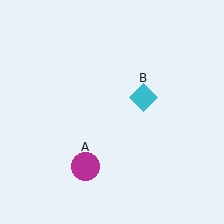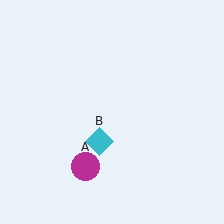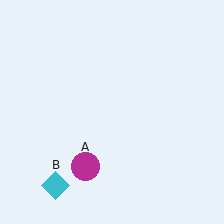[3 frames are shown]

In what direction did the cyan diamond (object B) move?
The cyan diamond (object B) moved down and to the left.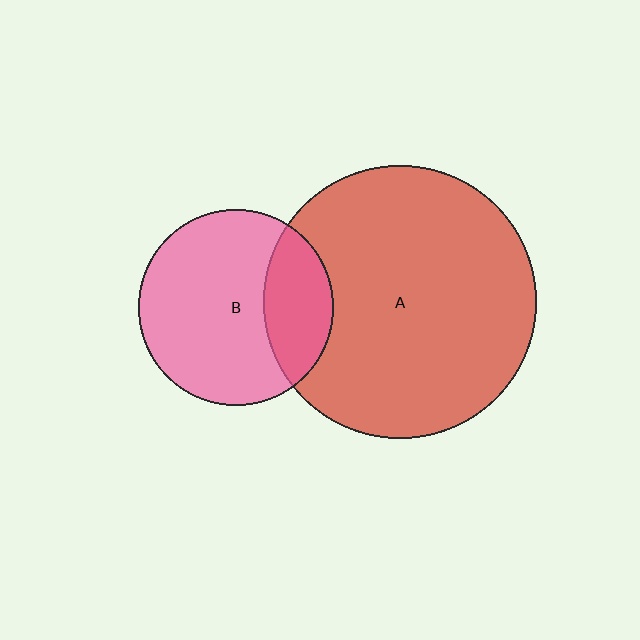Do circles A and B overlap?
Yes.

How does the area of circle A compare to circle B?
Approximately 1.9 times.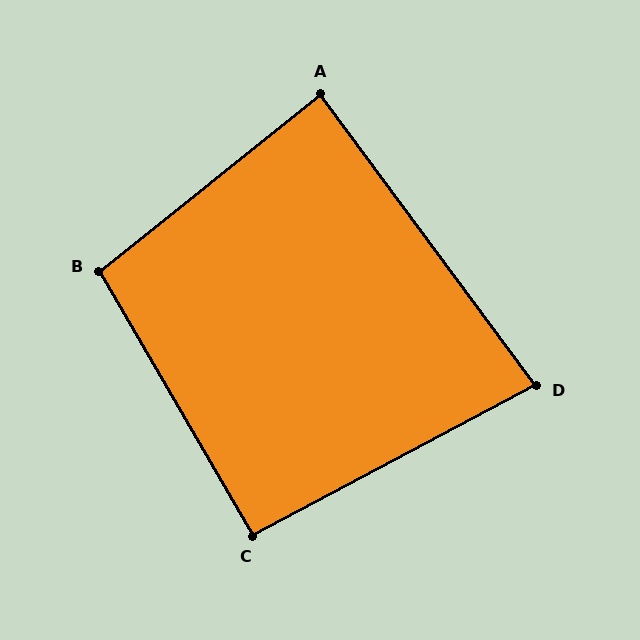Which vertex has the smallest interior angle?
D, at approximately 81 degrees.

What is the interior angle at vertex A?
Approximately 88 degrees (approximately right).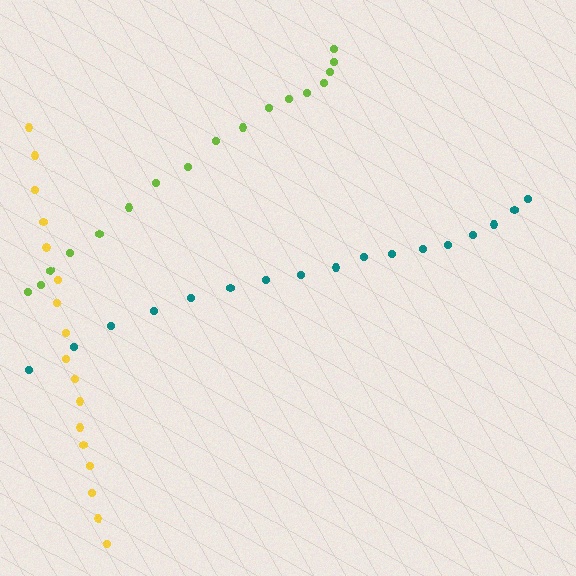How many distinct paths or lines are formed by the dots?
There are 3 distinct paths.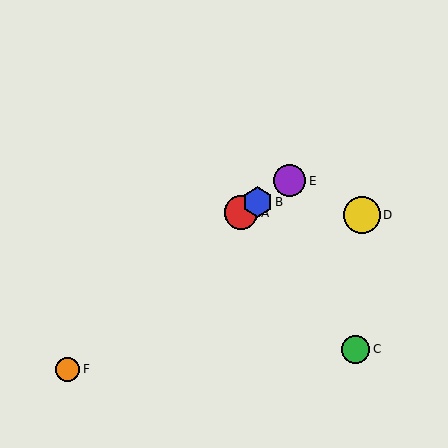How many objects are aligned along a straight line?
3 objects (A, B, E) are aligned along a straight line.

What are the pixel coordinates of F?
Object F is at (68, 369).